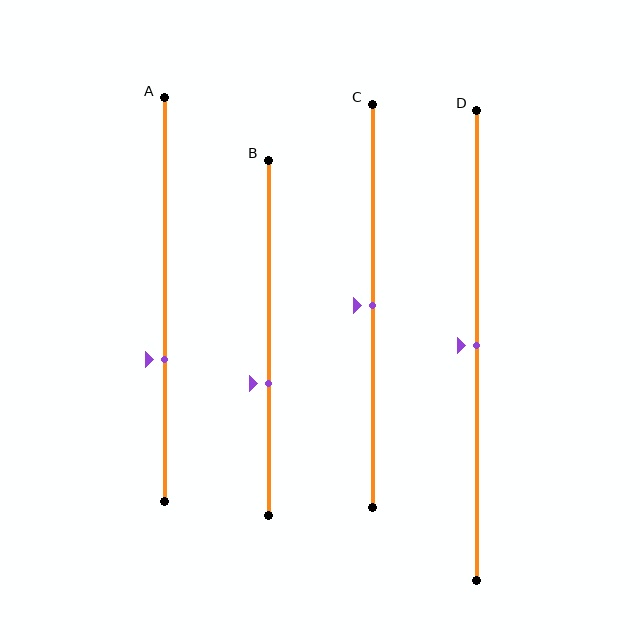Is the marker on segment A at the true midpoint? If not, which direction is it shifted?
No, the marker on segment A is shifted downward by about 15% of the segment length.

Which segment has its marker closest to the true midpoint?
Segment C has its marker closest to the true midpoint.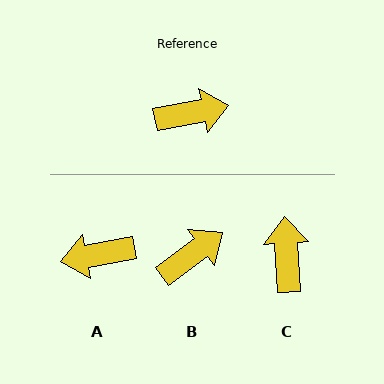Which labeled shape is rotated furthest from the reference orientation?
A, about 180 degrees away.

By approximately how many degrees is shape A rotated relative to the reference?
Approximately 180 degrees counter-clockwise.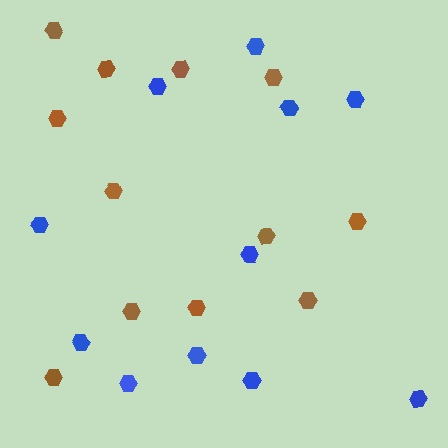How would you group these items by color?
There are 2 groups: one group of blue hexagons (11) and one group of brown hexagons (12).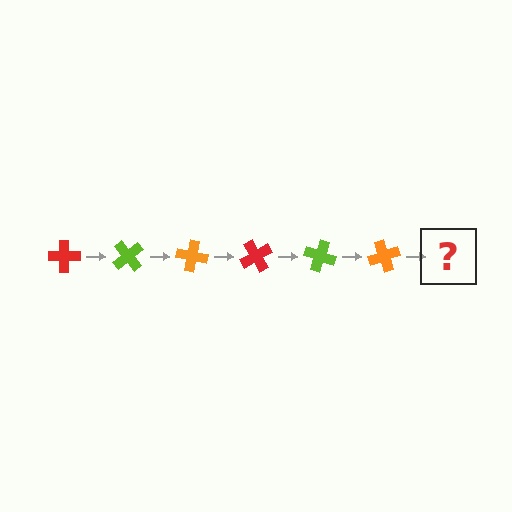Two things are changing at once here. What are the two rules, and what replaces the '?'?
The two rules are that it rotates 50 degrees each step and the color cycles through red, lime, and orange. The '?' should be a red cross, rotated 300 degrees from the start.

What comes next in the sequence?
The next element should be a red cross, rotated 300 degrees from the start.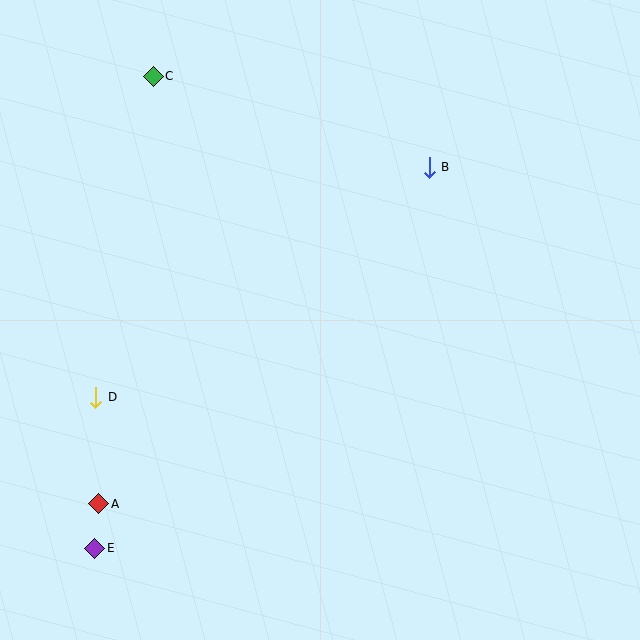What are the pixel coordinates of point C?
Point C is at (153, 76).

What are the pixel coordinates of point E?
Point E is at (95, 548).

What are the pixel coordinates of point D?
Point D is at (95, 397).